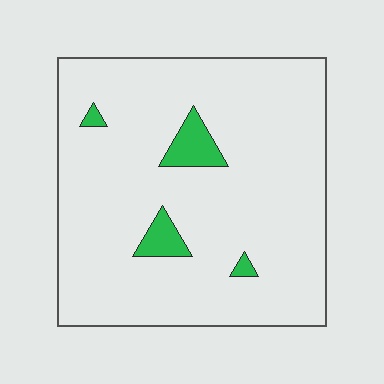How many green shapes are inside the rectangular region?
4.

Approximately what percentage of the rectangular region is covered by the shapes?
Approximately 5%.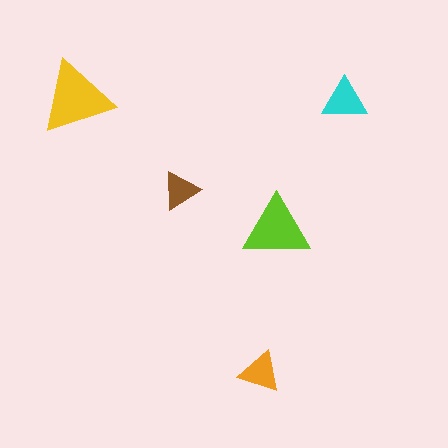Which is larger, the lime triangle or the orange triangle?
The lime one.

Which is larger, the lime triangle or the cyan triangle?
The lime one.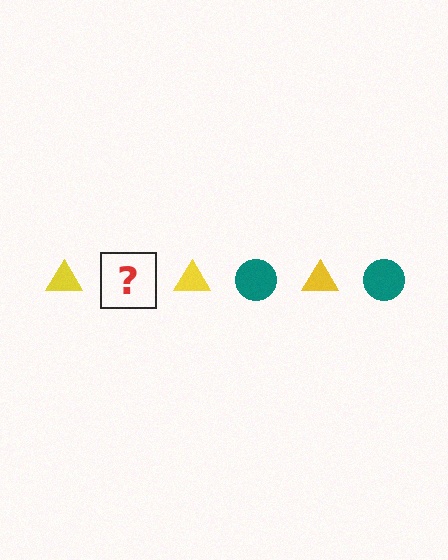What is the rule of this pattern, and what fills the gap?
The rule is that the pattern alternates between yellow triangle and teal circle. The gap should be filled with a teal circle.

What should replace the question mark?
The question mark should be replaced with a teal circle.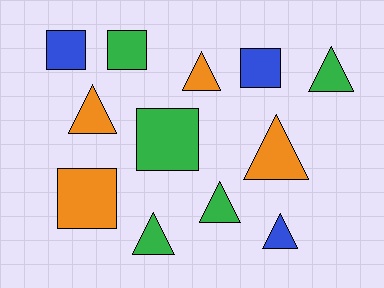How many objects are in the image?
There are 12 objects.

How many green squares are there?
There are 2 green squares.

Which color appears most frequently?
Green, with 5 objects.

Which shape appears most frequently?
Triangle, with 7 objects.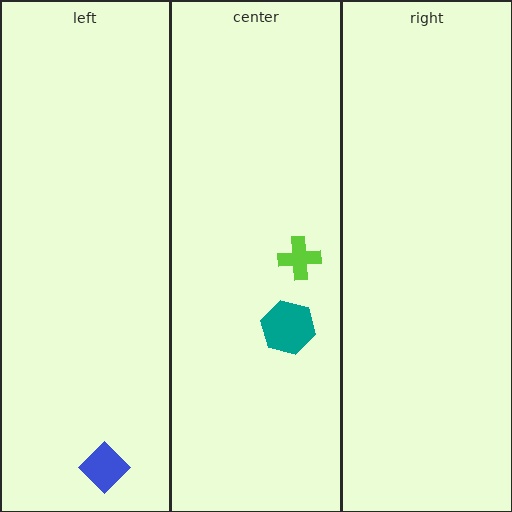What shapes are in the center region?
The teal hexagon, the lime cross.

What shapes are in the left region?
The blue diamond.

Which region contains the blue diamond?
The left region.